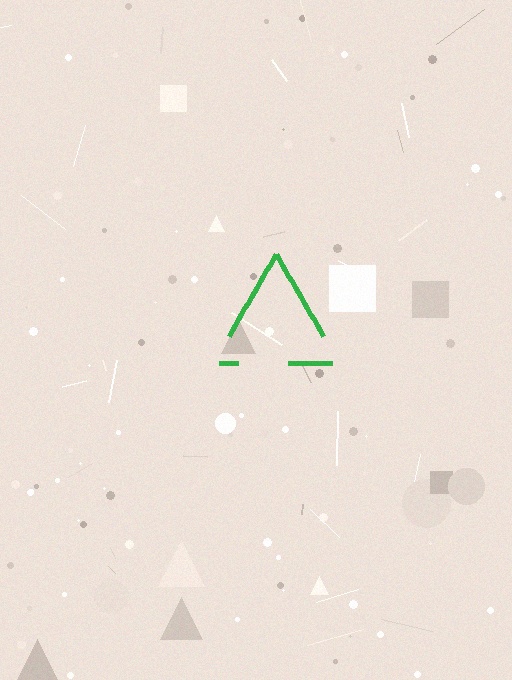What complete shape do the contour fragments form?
The contour fragments form a triangle.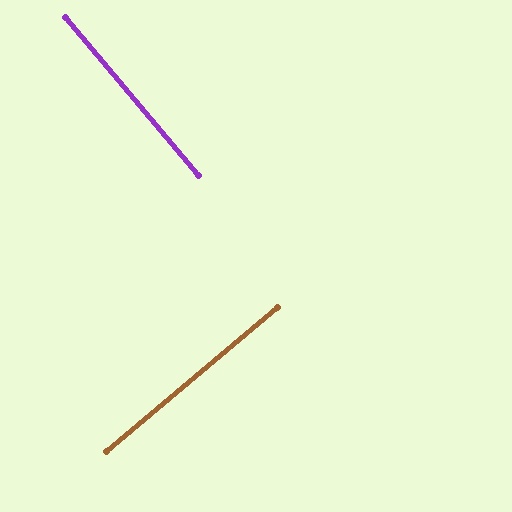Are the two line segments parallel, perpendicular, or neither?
Perpendicular — they meet at approximately 90°.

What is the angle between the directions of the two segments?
Approximately 90 degrees.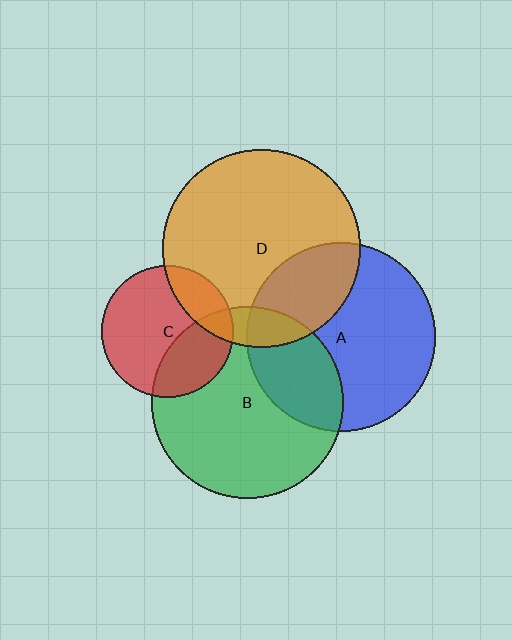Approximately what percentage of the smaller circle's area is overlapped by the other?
Approximately 10%.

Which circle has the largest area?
Circle D (orange).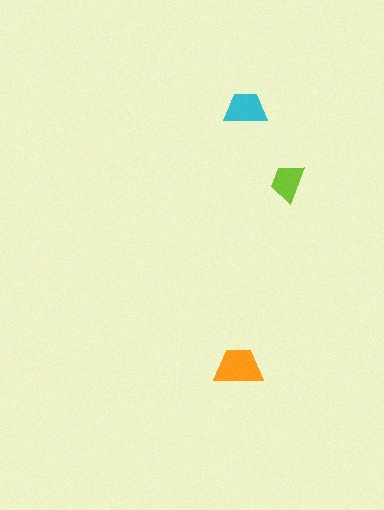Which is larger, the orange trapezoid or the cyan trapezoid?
The orange one.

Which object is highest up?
The cyan trapezoid is topmost.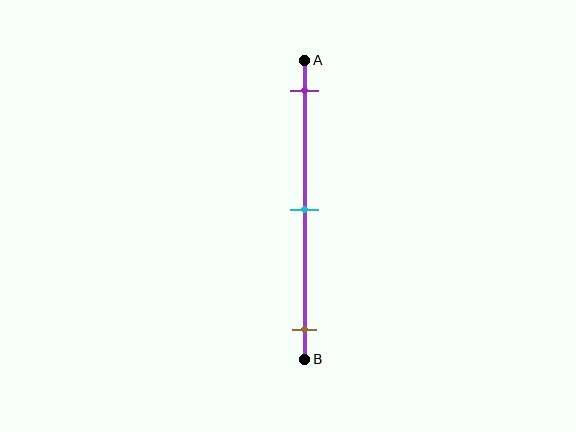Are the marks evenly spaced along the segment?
Yes, the marks are approximately evenly spaced.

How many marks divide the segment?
There are 3 marks dividing the segment.